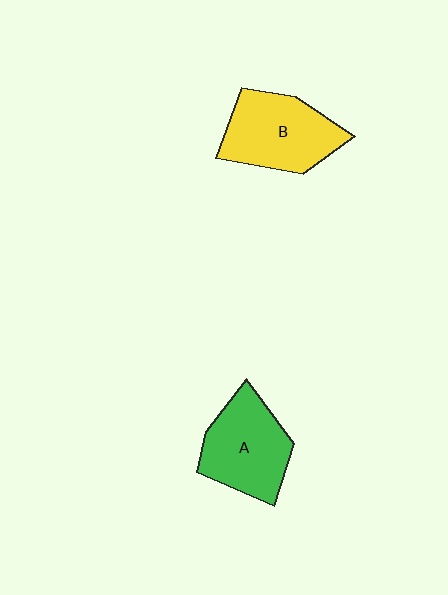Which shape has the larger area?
Shape B (yellow).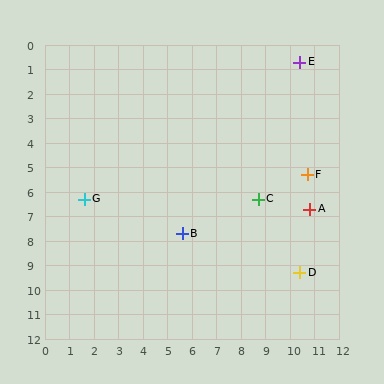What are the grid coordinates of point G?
Point G is at approximately (1.6, 6.3).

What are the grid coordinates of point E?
Point E is at approximately (10.4, 0.7).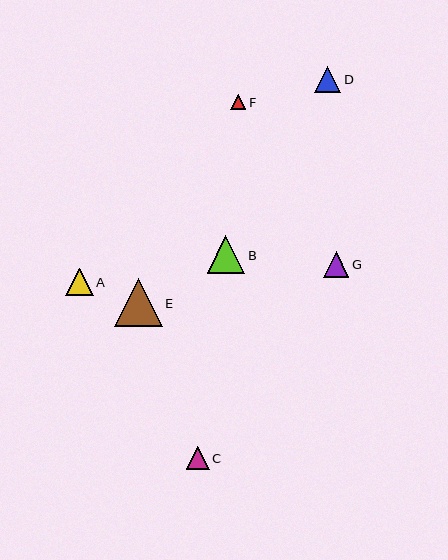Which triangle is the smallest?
Triangle F is the smallest with a size of approximately 15 pixels.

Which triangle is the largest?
Triangle E is the largest with a size of approximately 48 pixels.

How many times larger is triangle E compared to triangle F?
Triangle E is approximately 3.2 times the size of triangle F.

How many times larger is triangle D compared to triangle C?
Triangle D is approximately 1.1 times the size of triangle C.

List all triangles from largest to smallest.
From largest to smallest: E, B, A, D, G, C, F.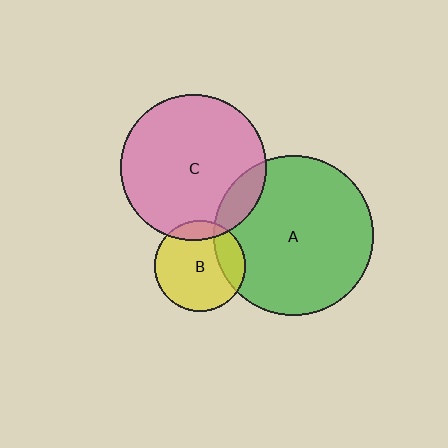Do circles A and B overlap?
Yes.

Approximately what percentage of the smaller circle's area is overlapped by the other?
Approximately 20%.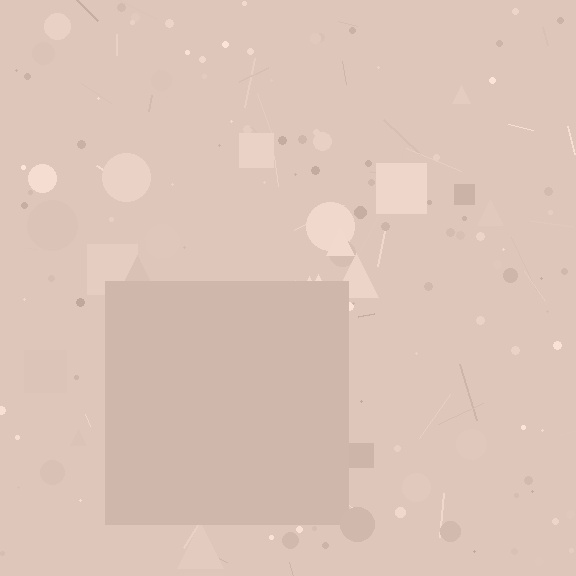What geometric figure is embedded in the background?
A square is embedded in the background.